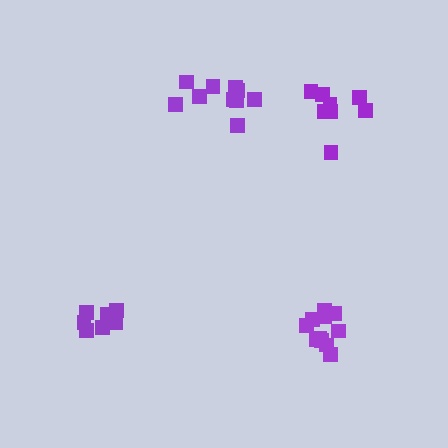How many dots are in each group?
Group 1: 11 dots, Group 2: 8 dots, Group 3: 7 dots, Group 4: 10 dots (36 total).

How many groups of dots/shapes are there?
There are 4 groups.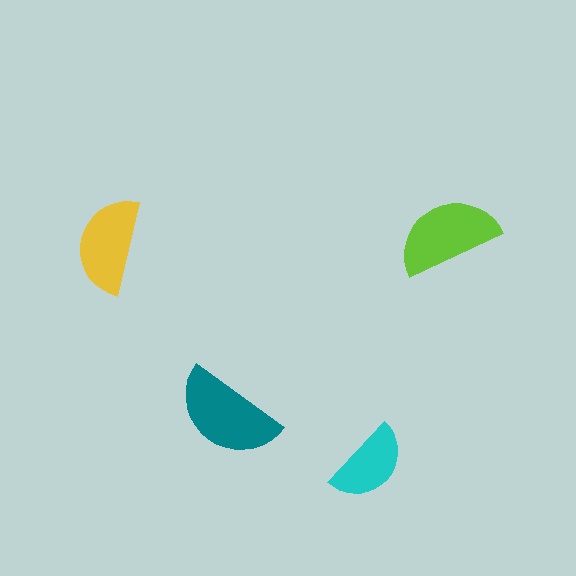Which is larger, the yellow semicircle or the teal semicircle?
The teal one.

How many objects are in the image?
There are 4 objects in the image.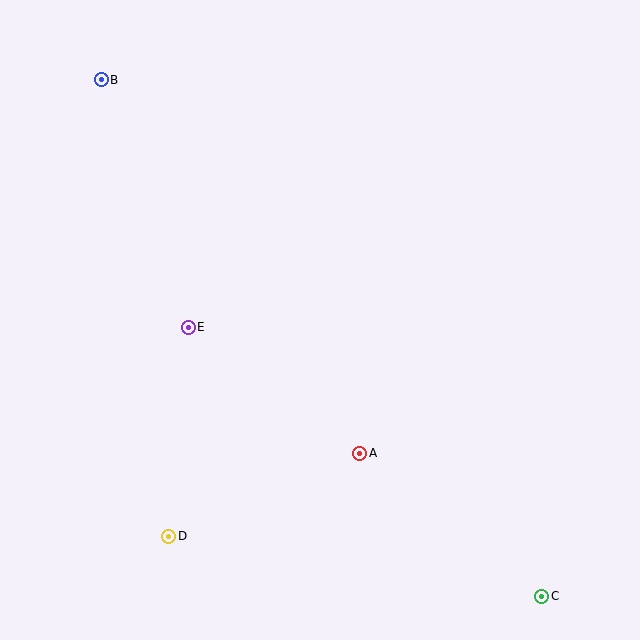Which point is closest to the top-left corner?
Point B is closest to the top-left corner.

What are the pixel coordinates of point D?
Point D is at (169, 536).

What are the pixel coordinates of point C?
Point C is at (542, 596).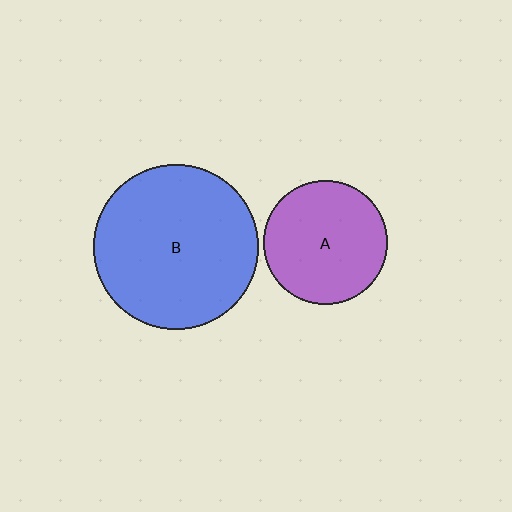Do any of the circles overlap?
No, none of the circles overlap.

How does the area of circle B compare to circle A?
Approximately 1.8 times.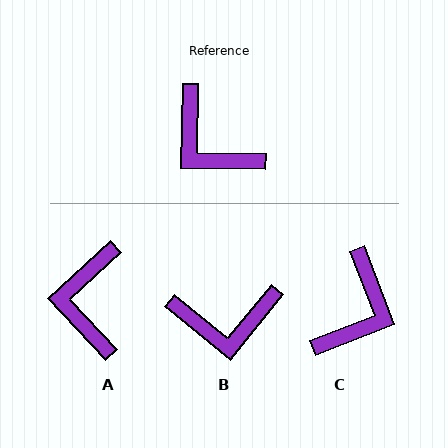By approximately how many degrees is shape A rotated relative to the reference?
Approximately 46 degrees clockwise.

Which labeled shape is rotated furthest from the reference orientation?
C, about 112 degrees away.